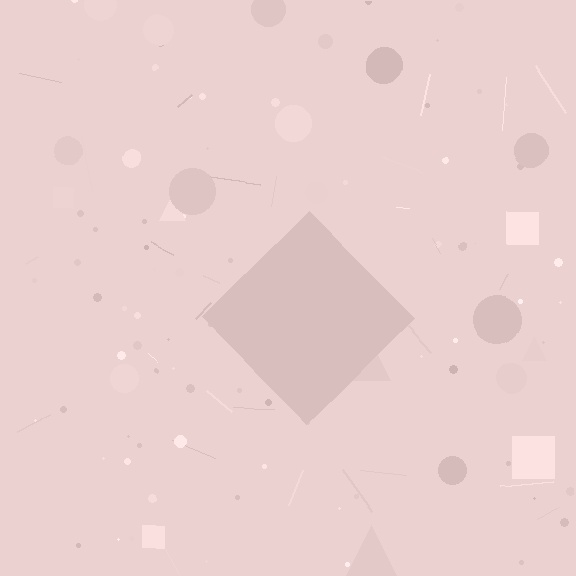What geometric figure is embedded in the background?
A diamond is embedded in the background.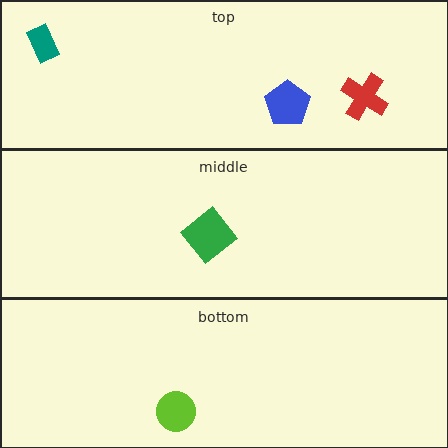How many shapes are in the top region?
3.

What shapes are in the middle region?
The green diamond.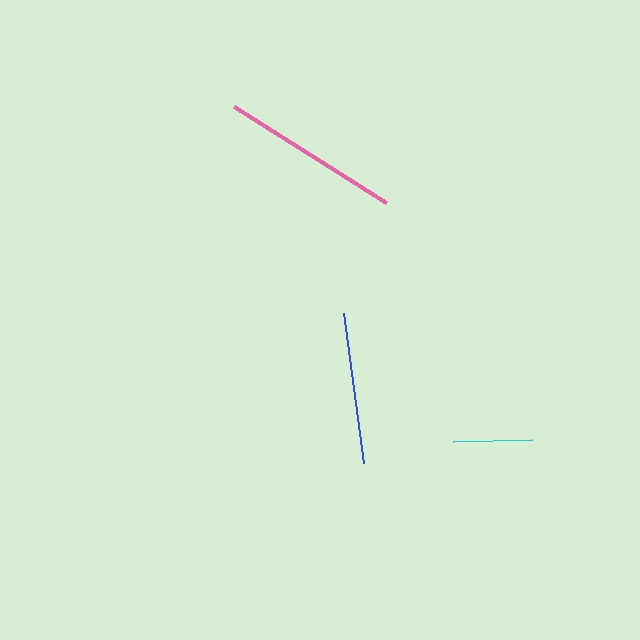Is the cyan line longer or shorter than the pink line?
The pink line is longer than the cyan line.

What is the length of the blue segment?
The blue segment is approximately 151 pixels long.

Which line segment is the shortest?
The cyan line is the shortest at approximately 79 pixels.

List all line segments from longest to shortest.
From longest to shortest: pink, blue, cyan.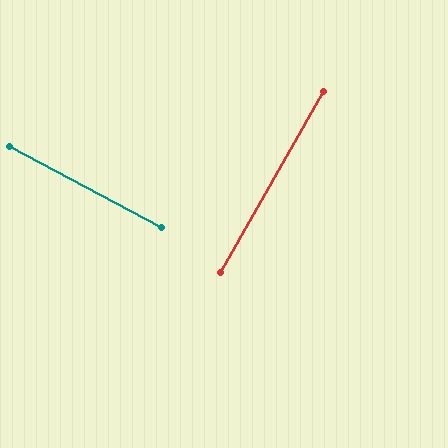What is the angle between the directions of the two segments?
Approximately 89 degrees.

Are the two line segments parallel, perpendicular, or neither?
Perpendicular — they meet at approximately 89°.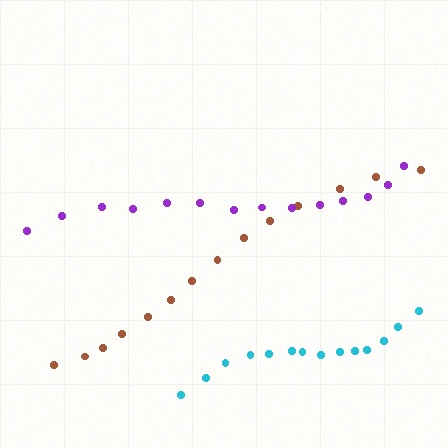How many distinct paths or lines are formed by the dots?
There are 3 distinct paths.